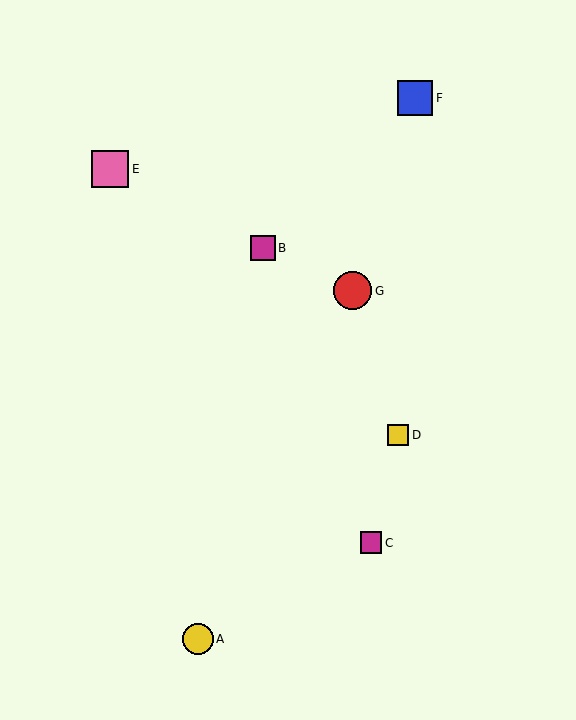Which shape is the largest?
The red circle (labeled G) is the largest.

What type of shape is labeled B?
Shape B is a magenta square.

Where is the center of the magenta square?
The center of the magenta square is at (371, 543).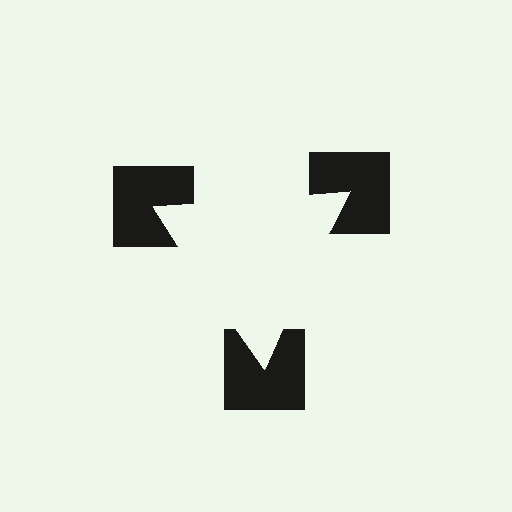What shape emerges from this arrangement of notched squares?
An illusory triangle — its edges are inferred from the aligned wedge cuts in the notched squares, not physically drawn.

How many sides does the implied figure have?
3 sides.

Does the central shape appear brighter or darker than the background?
It typically appears slightly brighter than the background, even though no actual brightness change is drawn.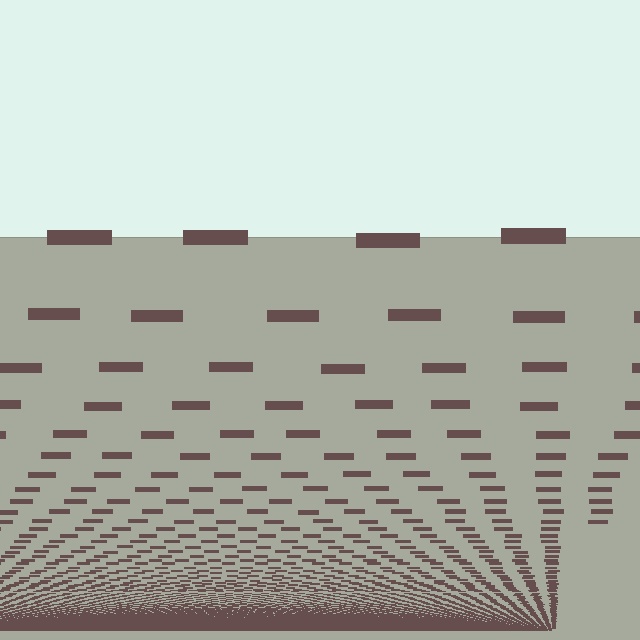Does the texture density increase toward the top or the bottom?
Density increases toward the bottom.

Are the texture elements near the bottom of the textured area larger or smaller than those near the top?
Smaller. The gradient is inverted — elements near the bottom are smaller and denser.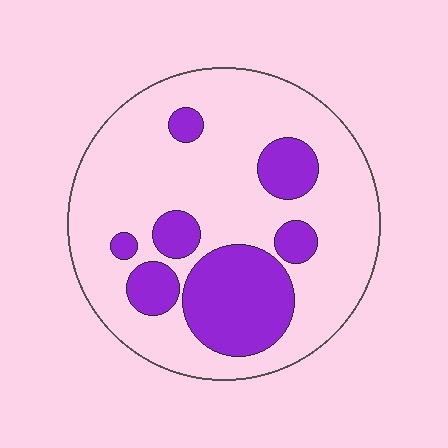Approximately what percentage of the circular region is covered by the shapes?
Approximately 25%.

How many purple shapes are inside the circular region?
7.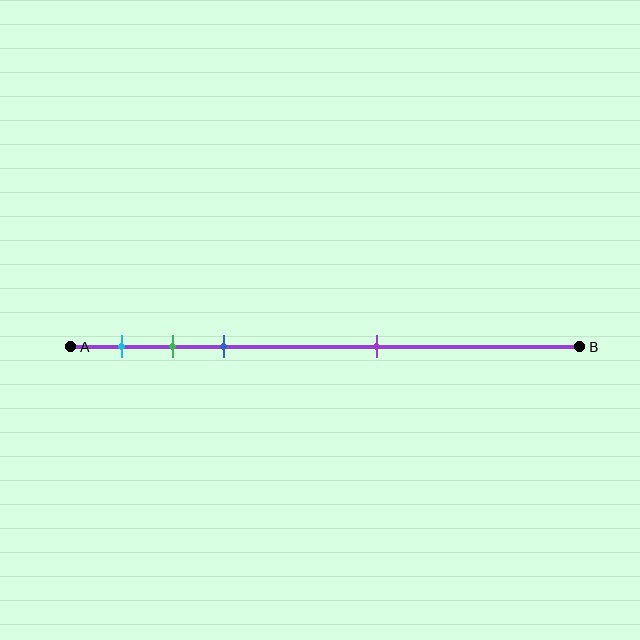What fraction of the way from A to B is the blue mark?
The blue mark is approximately 30% (0.3) of the way from A to B.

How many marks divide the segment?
There are 4 marks dividing the segment.